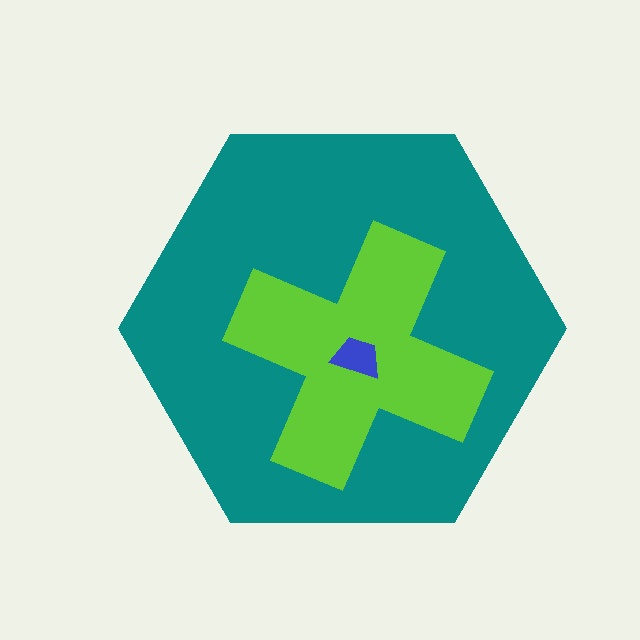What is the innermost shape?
The blue trapezoid.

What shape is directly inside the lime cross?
The blue trapezoid.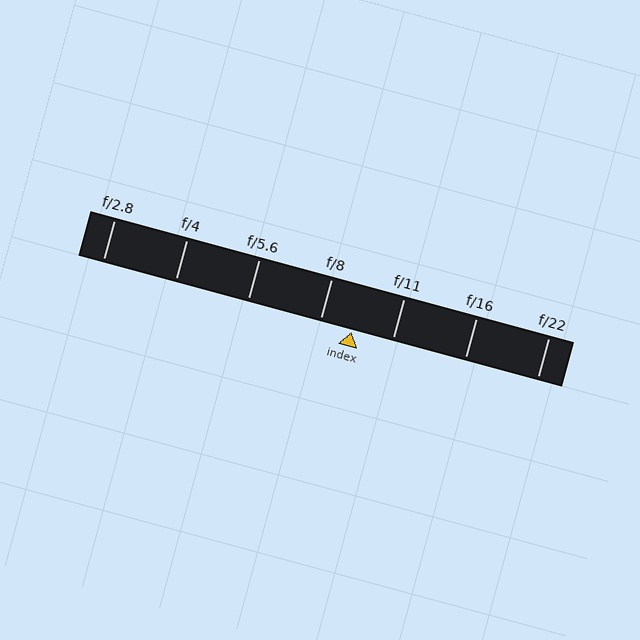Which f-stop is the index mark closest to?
The index mark is closest to f/8.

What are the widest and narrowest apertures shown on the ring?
The widest aperture shown is f/2.8 and the narrowest is f/22.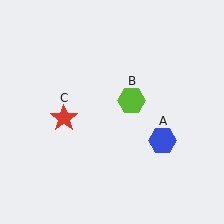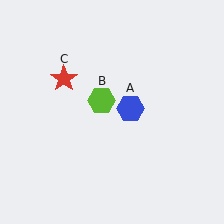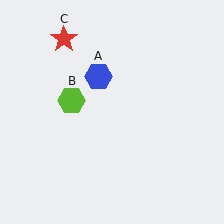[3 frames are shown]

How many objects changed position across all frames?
3 objects changed position: blue hexagon (object A), lime hexagon (object B), red star (object C).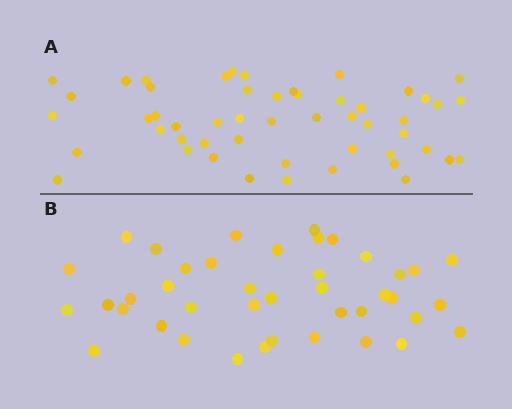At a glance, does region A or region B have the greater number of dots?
Region A (the top region) has more dots.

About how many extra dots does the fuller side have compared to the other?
Region A has roughly 10 or so more dots than region B.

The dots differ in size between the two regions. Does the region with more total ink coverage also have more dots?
No. Region B has more total ink coverage because its dots are larger, but region A actually contains more individual dots. Total area can be misleading — the number of items is what matters here.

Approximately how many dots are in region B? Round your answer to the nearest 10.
About 40 dots. (The exact count is 41, which rounds to 40.)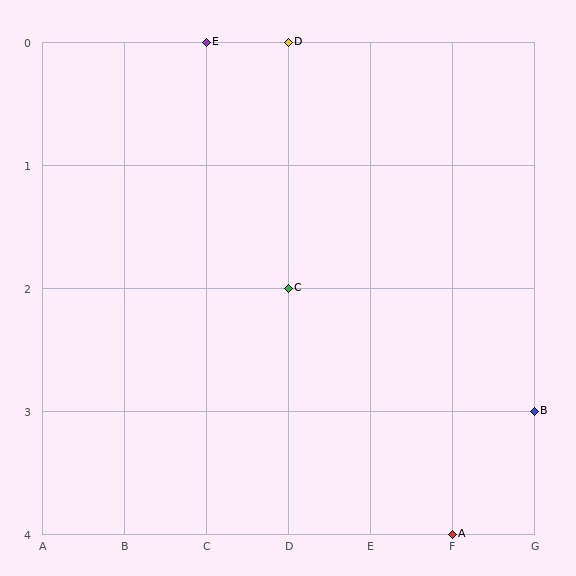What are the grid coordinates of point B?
Point B is at grid coordinates (G, 3).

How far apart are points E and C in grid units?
Points E and C are 1 column and 2 rows apart (about 2.2 grid units diagonally).